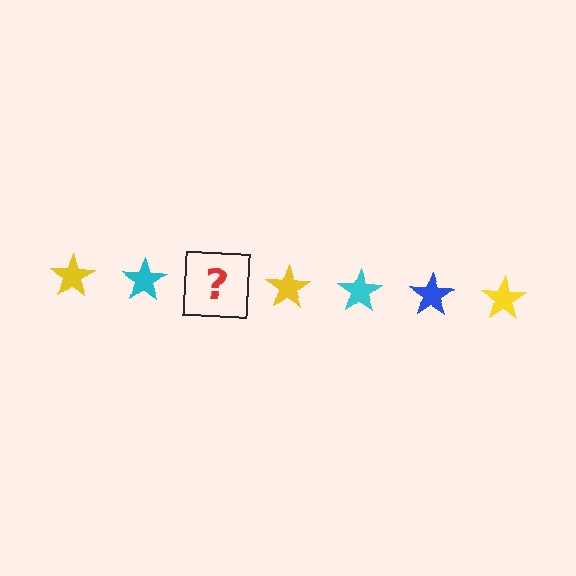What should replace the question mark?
The question mark should be replaced with a blue star.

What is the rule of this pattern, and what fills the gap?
The rule is that the pattern cycles through yellow, cyan, blue stars. The gap should be filled with a blue star.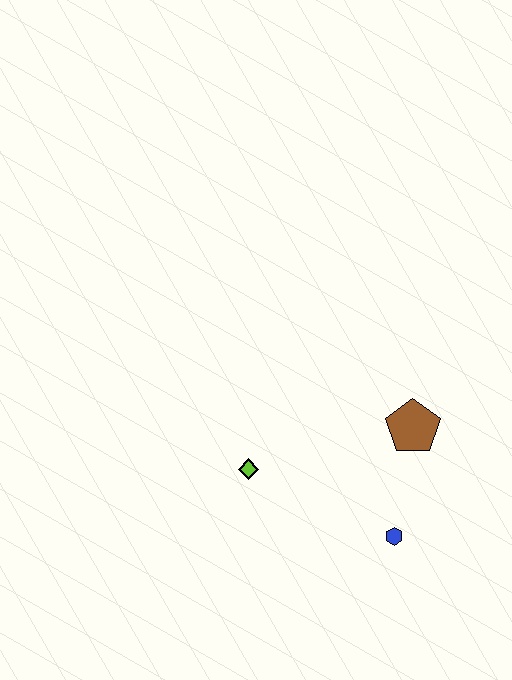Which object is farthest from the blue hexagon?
The lime diamond is farthest from the blue hexagon.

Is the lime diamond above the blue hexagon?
Yes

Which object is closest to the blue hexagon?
The brown pentagon is closest to the blue hexagon.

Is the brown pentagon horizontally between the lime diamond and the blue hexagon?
No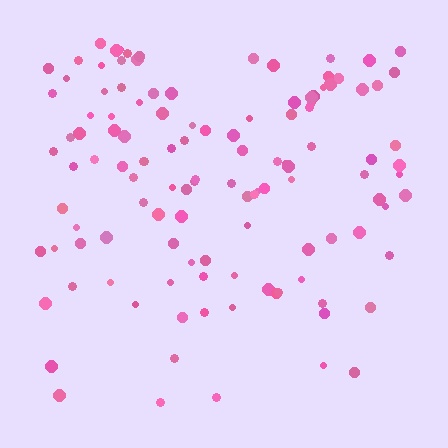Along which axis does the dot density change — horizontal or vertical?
Vertical.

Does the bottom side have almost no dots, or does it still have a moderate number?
Still a moderate number, just noticeably fewer than the top.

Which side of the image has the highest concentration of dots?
The top.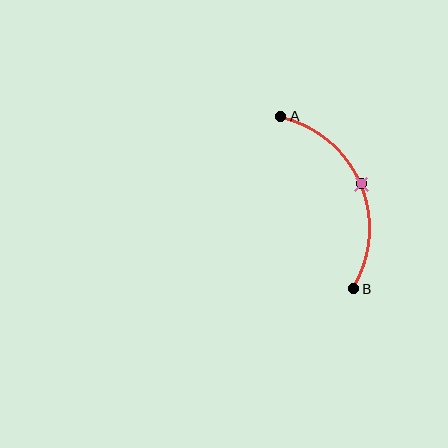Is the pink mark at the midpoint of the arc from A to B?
Yes. The pink mark lies on the arc at equal arc-length from both A and B — it is the arc midpoint.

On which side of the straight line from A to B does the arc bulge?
The arc bulges to the right of the straight line connecting A and B.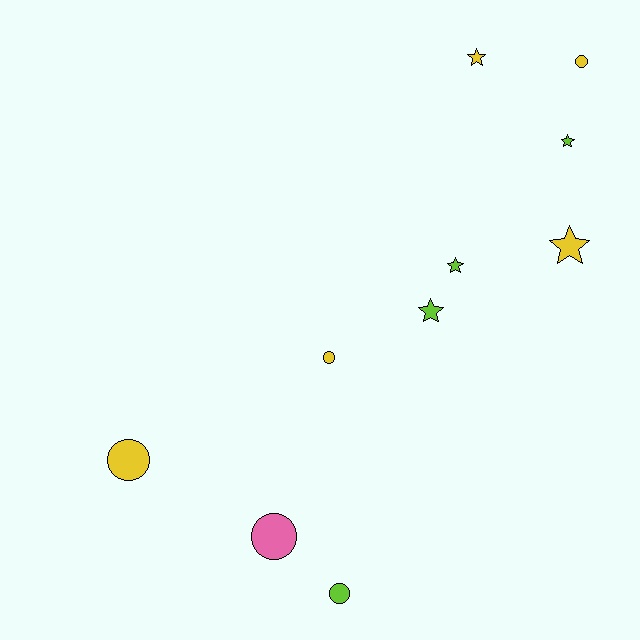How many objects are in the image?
There are 10 objects.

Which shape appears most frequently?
Circle, with 5 objects.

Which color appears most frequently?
Yellow, with 5 objects.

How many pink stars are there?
There are no pink stars.